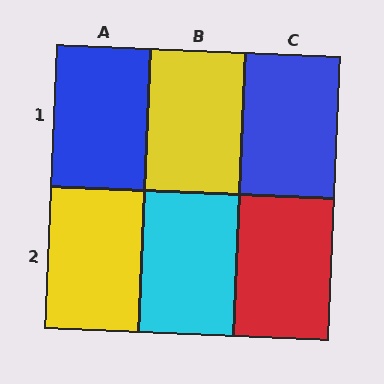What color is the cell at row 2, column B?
Cyan.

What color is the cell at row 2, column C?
Red.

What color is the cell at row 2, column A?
Yellow.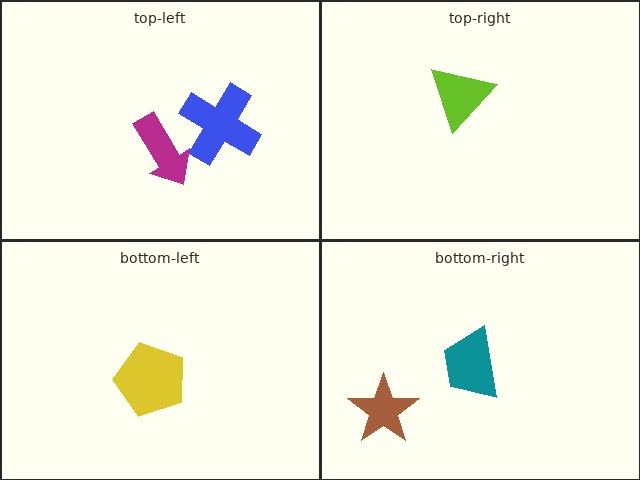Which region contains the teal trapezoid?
The bottom-right region.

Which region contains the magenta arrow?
The top-left region.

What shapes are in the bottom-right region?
The teal trapezoid, the brown star.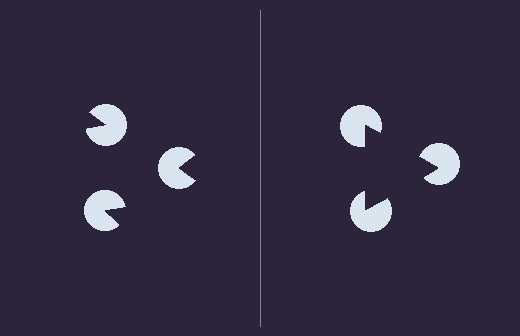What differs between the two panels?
The pac-man discs are positioned identically on both sides; only the wedge orientations differ. On the right they align to a triangle; on the left they are misaligned.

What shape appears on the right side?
An illusory triangle.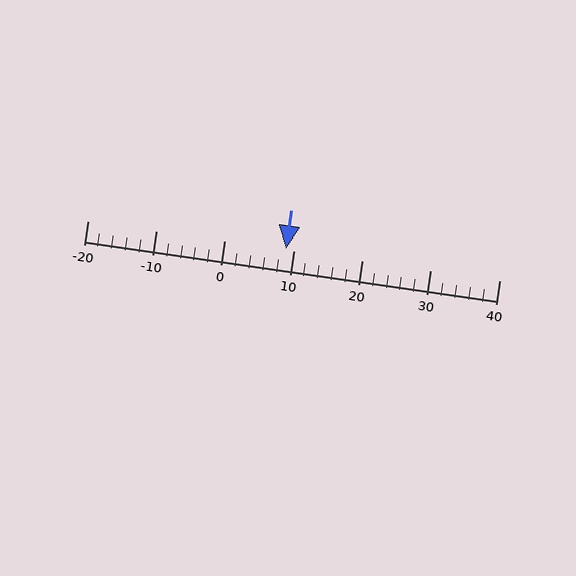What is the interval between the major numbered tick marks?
The major tick marks are spaced 10 units apart.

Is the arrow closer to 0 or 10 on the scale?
The arrow is closer to 10.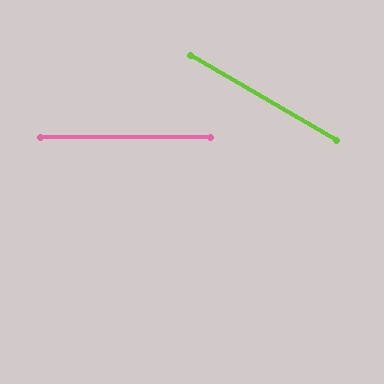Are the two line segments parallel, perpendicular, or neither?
Neither parallel nor perpendicular — they differ by about 30°.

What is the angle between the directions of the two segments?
Approximately 30 degrees.